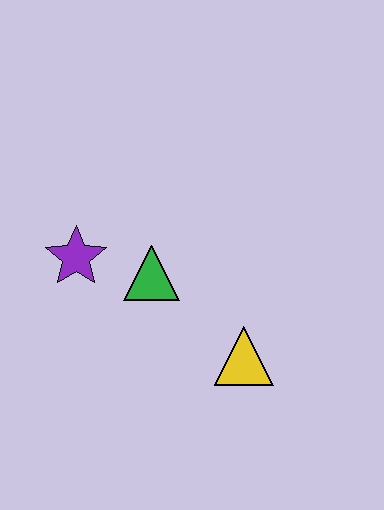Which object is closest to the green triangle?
The purple star is closest to the green triangle.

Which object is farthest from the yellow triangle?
The purple star is farthest from the yellow triangle.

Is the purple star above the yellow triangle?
Yes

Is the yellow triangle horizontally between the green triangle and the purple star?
No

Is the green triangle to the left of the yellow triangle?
Yes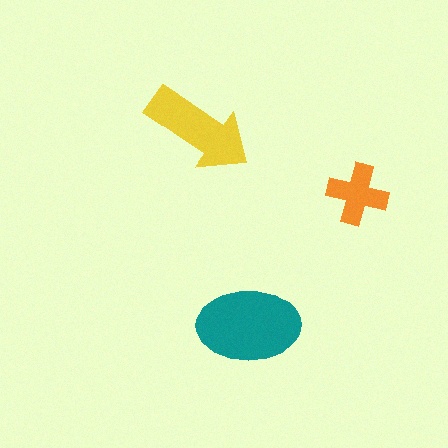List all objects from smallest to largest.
The orange cross, the yellow arrow, the teal ellipse.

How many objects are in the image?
There are 3 objects in the image.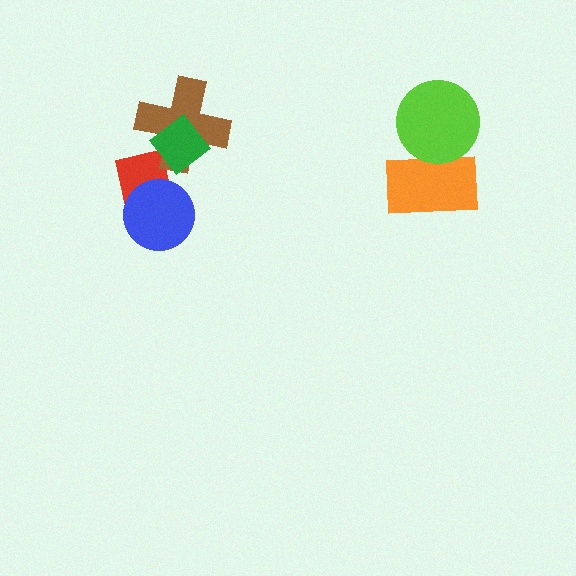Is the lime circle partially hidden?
No, no other shape covers it.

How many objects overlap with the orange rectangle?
1 object overlaps with the orange rectangle.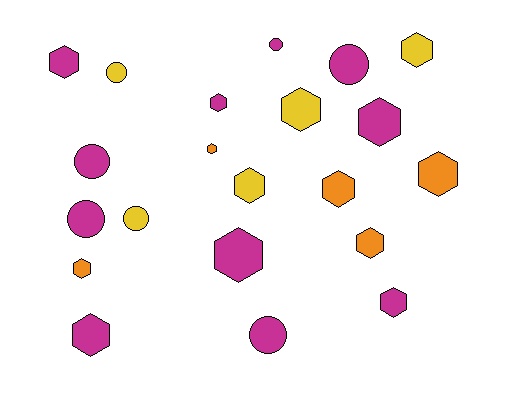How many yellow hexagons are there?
There are 3 yellow hexagons.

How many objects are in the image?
There are 21 objects.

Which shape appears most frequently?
Hexagon, with 14 objects.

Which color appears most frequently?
Magenta, with 11 objects.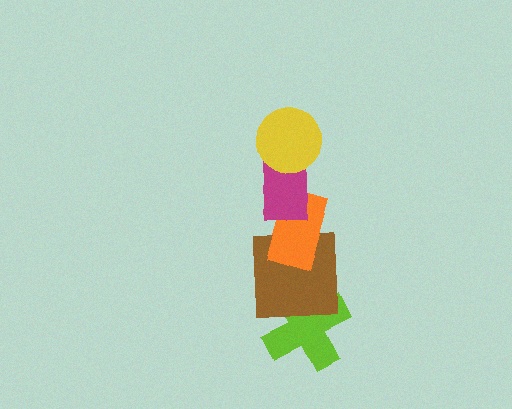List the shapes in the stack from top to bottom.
From top to bottom: the yellow circle, the magenta rectangle, the orange rectangle, the brown square, the lime cross.